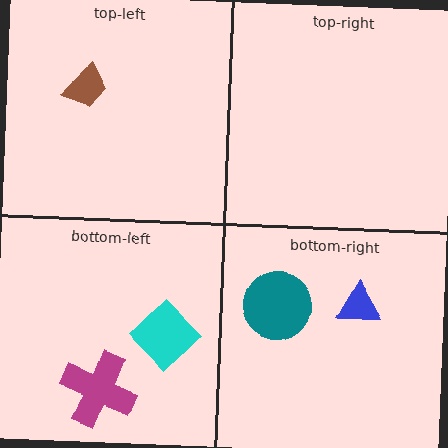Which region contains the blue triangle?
The bottom-right region.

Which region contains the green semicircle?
The bottom-right region.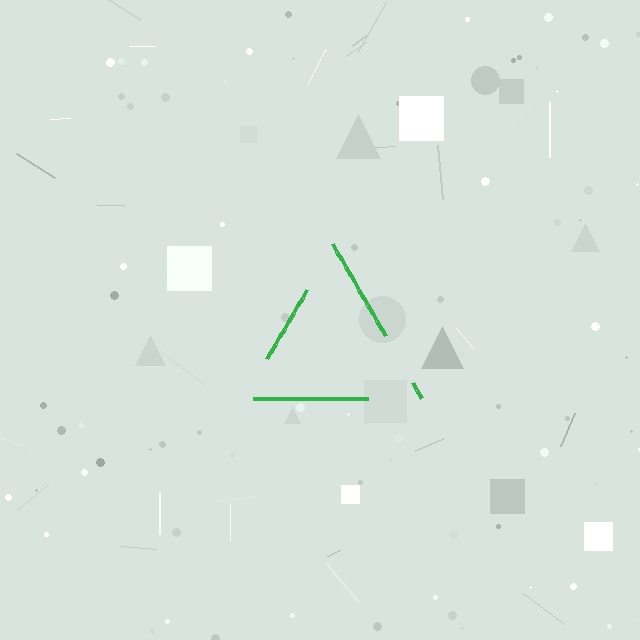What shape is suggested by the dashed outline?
The dashed outline suggests a triangle.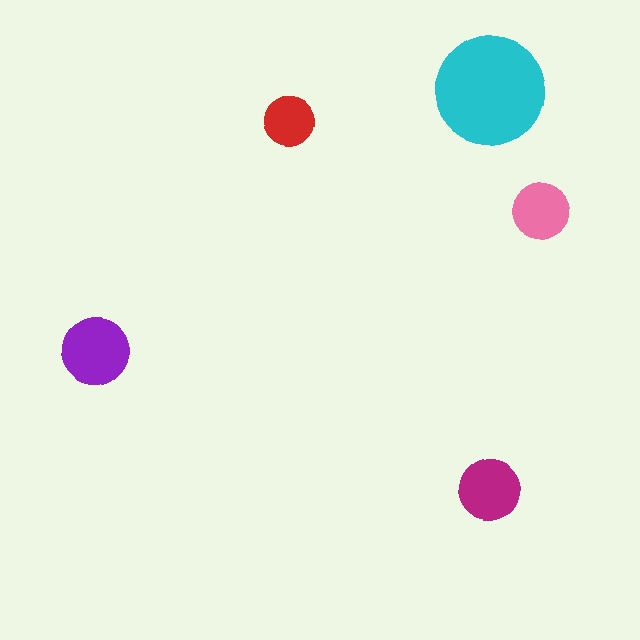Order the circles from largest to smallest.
the cyan one, the purple one, the magenta one, the pink one, the red one.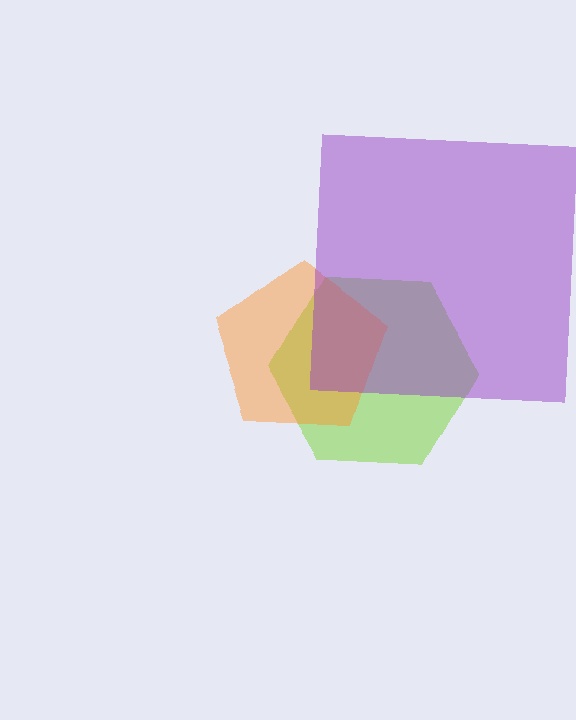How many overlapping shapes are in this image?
There are 3 overlapping shapes in the image.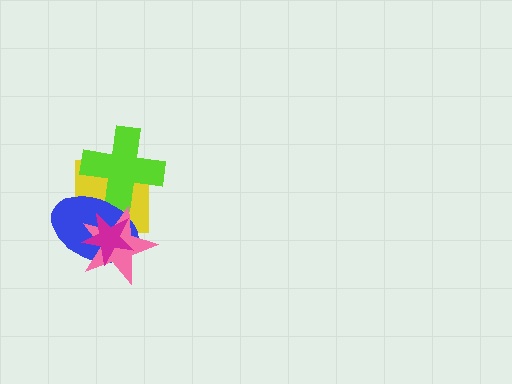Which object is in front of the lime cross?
The blue ellipse is in front of the lime cross.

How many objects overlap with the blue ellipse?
4 objects overlap with the blue ellipse.